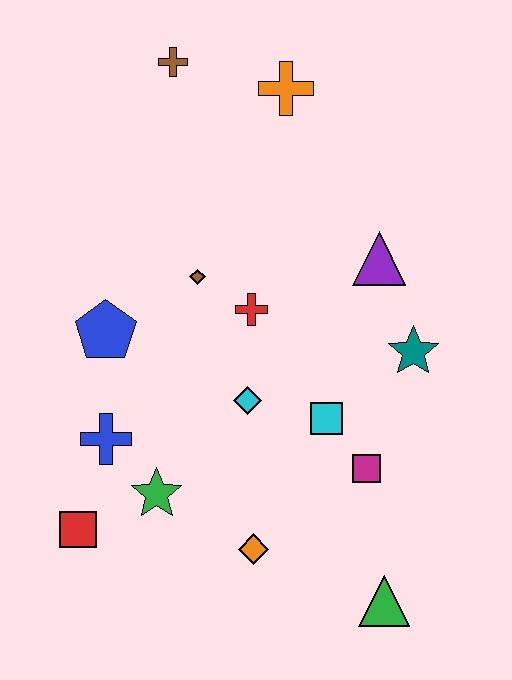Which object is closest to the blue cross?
The green star is closest to the blue cross.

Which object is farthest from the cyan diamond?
The brown cross is farthest from the cyan diamond.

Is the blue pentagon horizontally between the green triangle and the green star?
No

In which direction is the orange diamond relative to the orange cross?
The orange diamond is below the orange cross.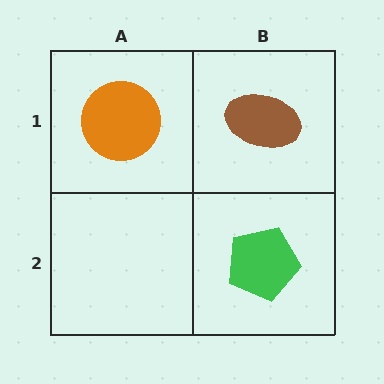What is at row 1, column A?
An orange circle.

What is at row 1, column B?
A brown ellipse.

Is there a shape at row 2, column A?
No, that cell is empty.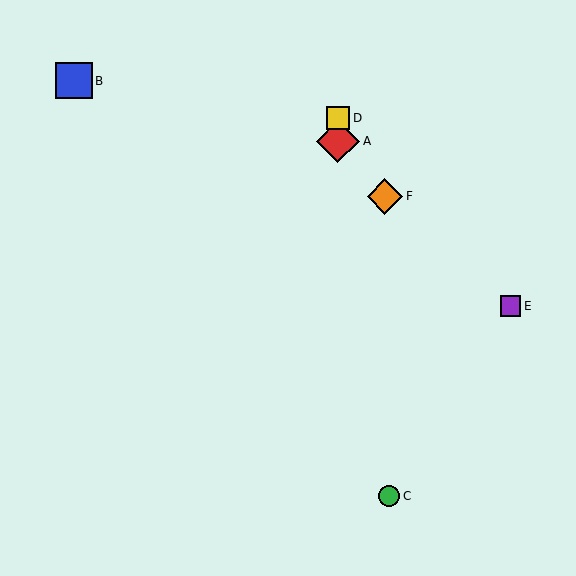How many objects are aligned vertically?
2 objects (A, D) are aligned vertically.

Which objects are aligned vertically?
Objects A, D are aligned vertically.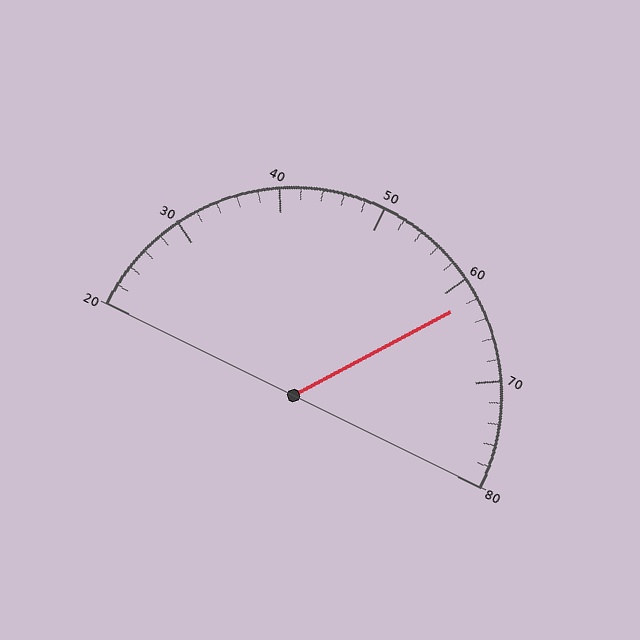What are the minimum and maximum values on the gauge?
The gauge ranges from 20 to 80.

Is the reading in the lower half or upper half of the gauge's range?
The reading is in the upper half of the range (20 to 80).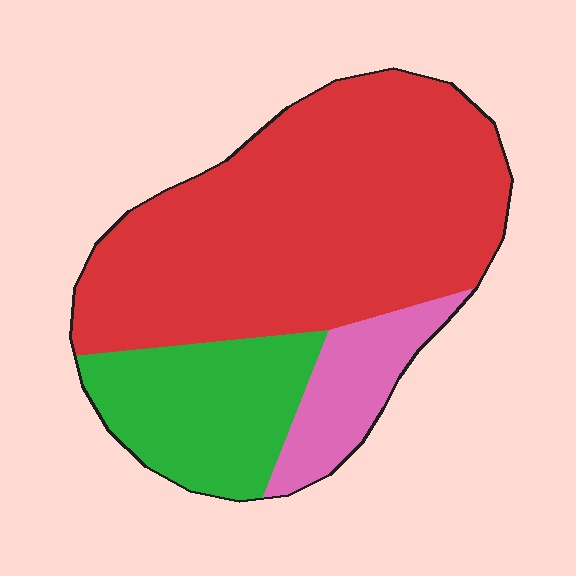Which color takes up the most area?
Red, at roughly 65%.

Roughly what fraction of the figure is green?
Green takes up about one fifth (1/5) of the figure.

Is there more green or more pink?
Green.